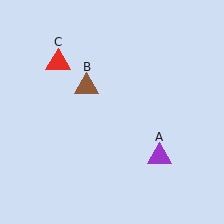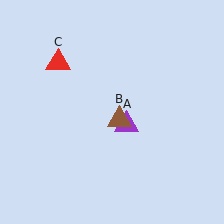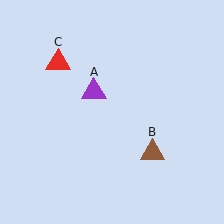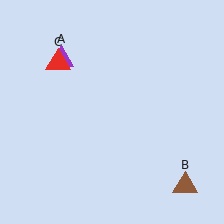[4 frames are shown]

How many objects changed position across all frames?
2 objects changed position: purple triangle (object A), brown triangle (object B).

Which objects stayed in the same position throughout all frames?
Red triangle (object C) remained stationary.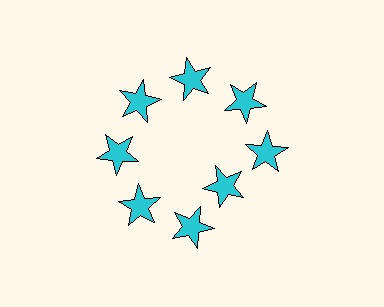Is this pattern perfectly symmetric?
No. The 8 cyan stars are arranged in a ring, but one element near the 4 o'clock position is pulled inward toward the center, breaking the 8-fold rotational symmetry.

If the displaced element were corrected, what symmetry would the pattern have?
It would have 8-fold rotational symmetry — the pattern would map onto itself every 45 degrees.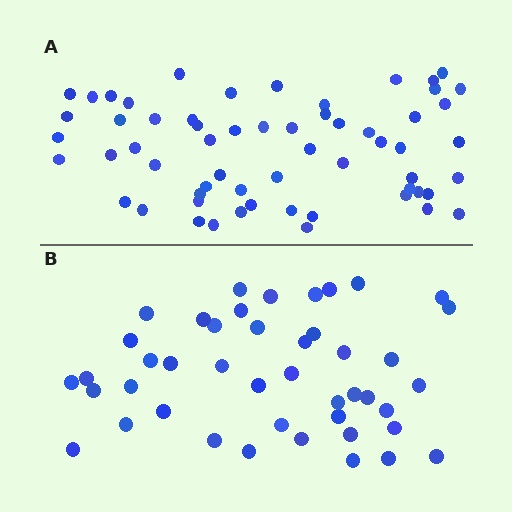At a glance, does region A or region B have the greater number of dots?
Region A (the top region) has more dots.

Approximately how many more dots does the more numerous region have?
Region A has approximately 15 more dots than region B.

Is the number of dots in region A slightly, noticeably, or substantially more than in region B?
Region A has noticeably more, but not dramatically so. The ratio is roughly 1.4 to 1.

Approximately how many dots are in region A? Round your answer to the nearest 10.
About 60 dots.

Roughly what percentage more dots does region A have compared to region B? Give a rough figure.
About 35% more.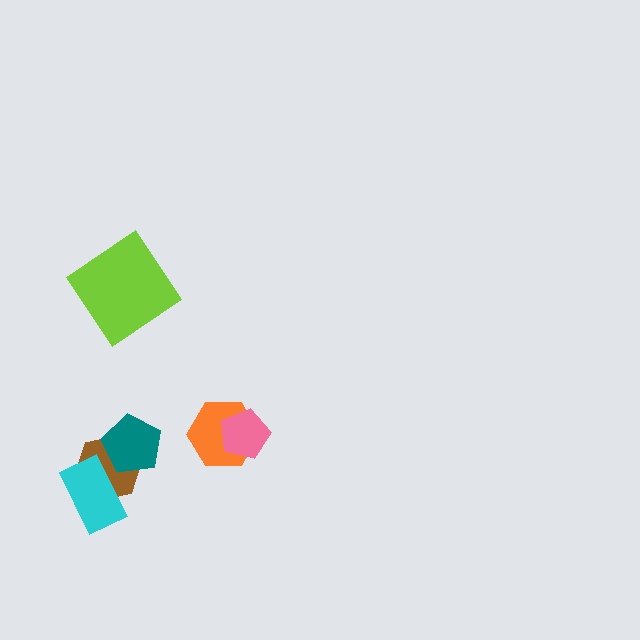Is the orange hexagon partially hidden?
Yes, it is partially covered by another shape.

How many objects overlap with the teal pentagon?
1 object overlaps with the teal pentagon.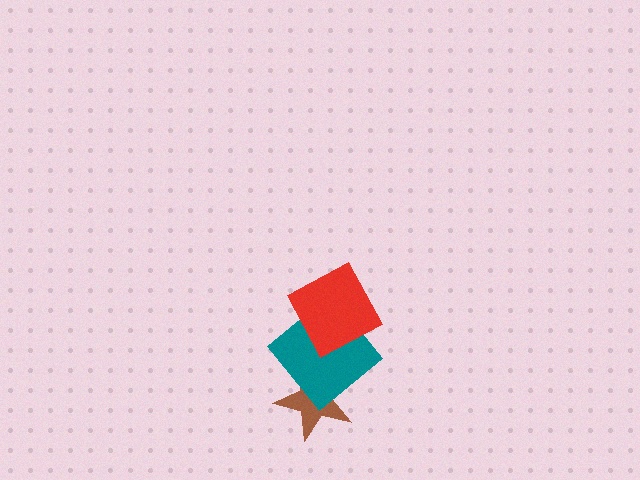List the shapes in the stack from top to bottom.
From top to bottom: the red square, the teal diamond, the brown star.